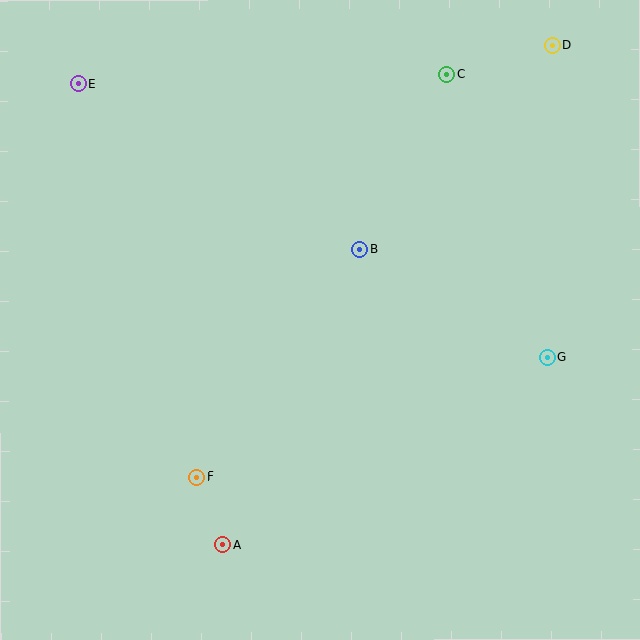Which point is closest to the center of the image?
Point B at (360, 249) is closest to the center.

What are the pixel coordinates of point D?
Point D is at (552, 45).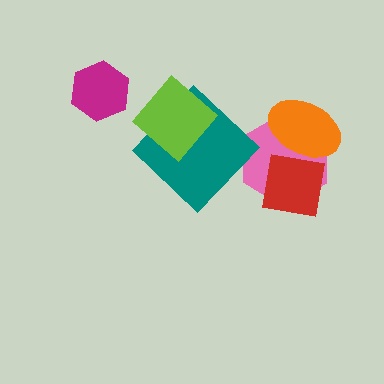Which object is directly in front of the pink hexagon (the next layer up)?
The orange ellipse is directly in front of the pink hexagon.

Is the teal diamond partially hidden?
Yes, it is partially covered by another shape.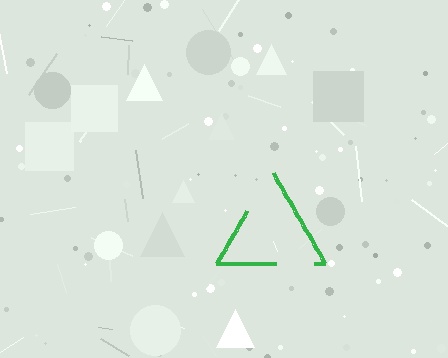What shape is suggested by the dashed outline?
The dashed outline suggests a triangle.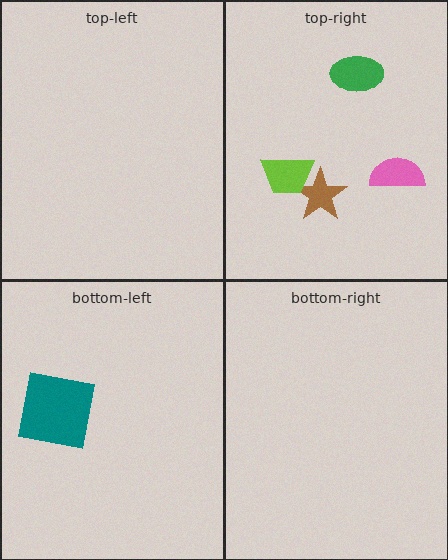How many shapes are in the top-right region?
4.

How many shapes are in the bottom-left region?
1.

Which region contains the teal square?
The bottom-left region.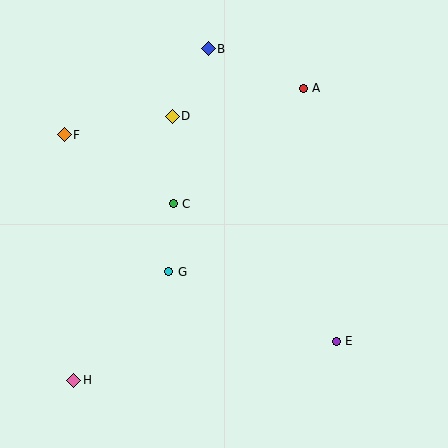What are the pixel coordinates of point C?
Point C is at (173, 204).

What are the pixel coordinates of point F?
Point F is at (64, 135).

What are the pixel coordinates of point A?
Point A is at (303, 88).